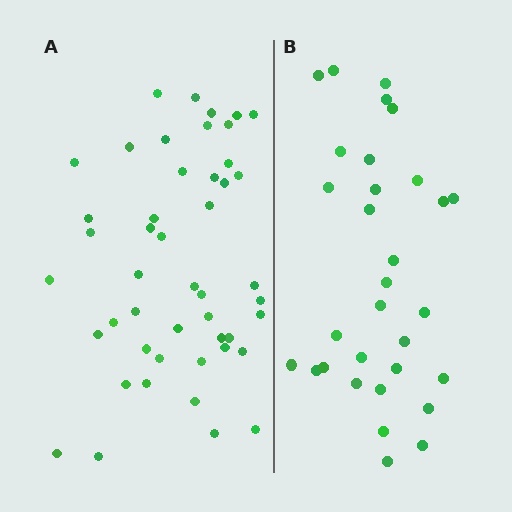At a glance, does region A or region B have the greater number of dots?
Region A (the left region) has more dots.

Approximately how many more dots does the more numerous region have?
Region A has approximately 15 more dots than region B.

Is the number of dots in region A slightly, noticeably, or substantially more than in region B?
Region A has substantially more. The ratio is roughly 1.5 to 1.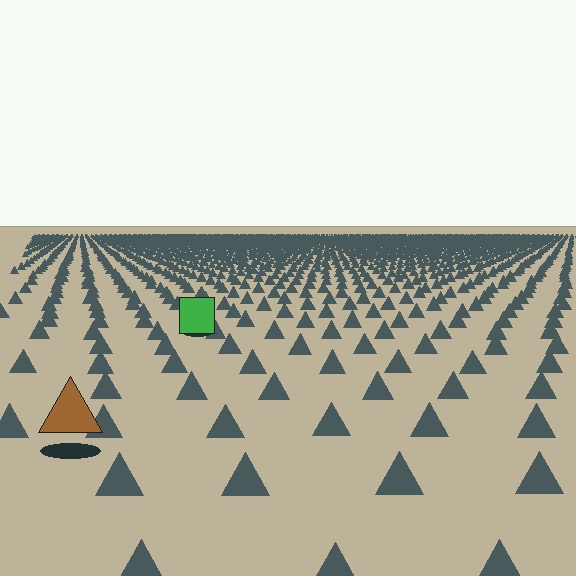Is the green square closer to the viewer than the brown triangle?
No. The brown triangle is closer — you can tell from the texture gradient: the ground texture is coarser near it.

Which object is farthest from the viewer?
The green square is farthest from the viewer. It appears smaller and the ground texture around it is denser.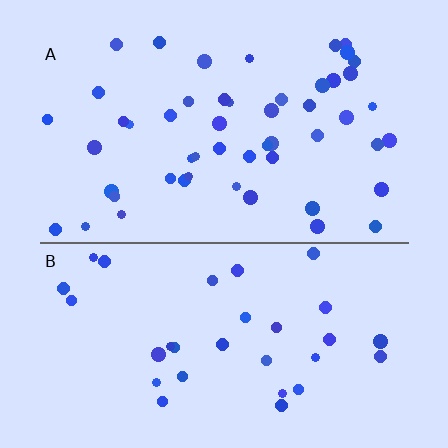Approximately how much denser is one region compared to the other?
Approximately 1.7× — region A over region B.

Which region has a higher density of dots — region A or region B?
A (the top).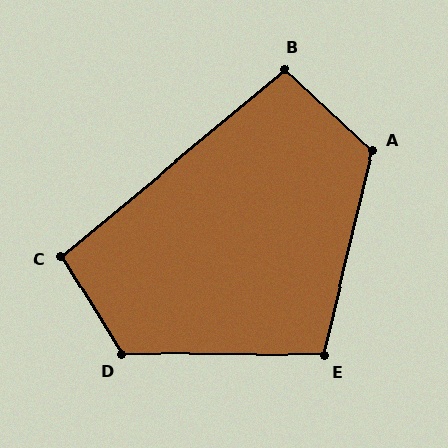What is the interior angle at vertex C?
Approximately 99 degrees (obtuse).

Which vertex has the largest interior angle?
D, at approximately 122 degrees.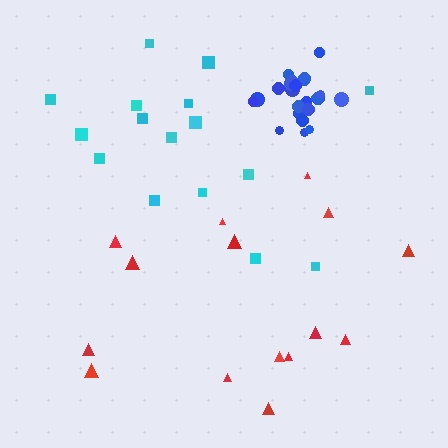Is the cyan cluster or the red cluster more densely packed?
Cyan.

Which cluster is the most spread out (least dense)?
Red.